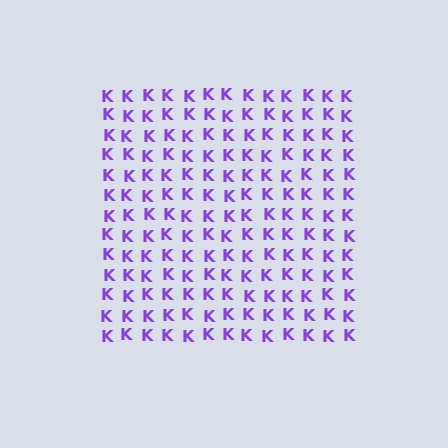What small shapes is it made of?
It is made of small letter K's.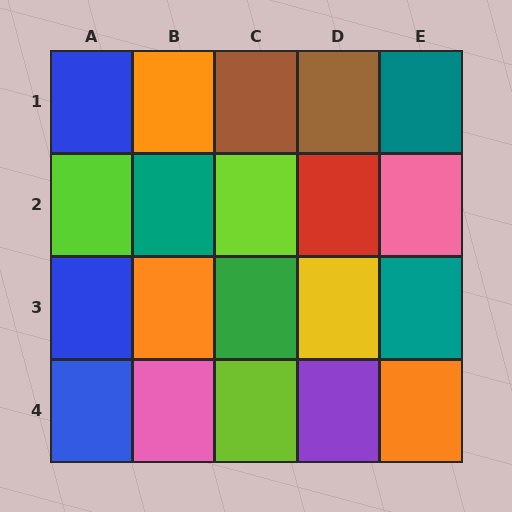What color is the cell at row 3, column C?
Green.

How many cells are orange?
3 cells are orange.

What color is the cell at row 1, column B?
Orange.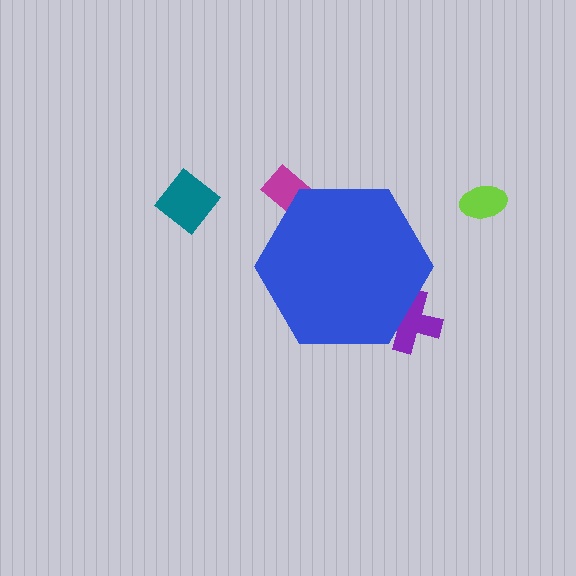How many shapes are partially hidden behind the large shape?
2 shapes are partially hidden.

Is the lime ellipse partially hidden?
No, the lime ellipse is fully visible.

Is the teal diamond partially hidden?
No, the teal diamond is fully visible.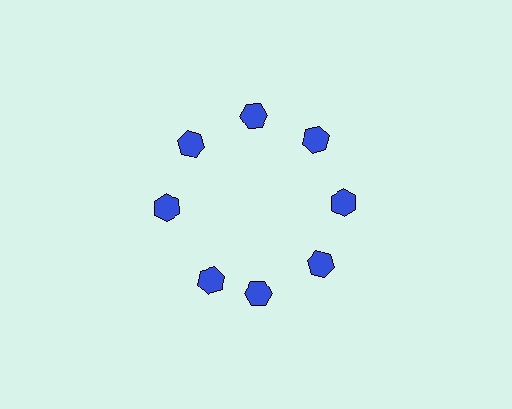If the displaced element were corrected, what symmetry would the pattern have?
It would have 8-fold rotational symmetry — the pattern would map onto itself every 45 degrees.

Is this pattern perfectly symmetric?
No. The 8 blue hexagons are arranged in a ring, but one element near the 8 o'clock position is rotated out of alignment along the ring, breaking the 8-fold rotational symmetry.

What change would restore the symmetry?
The symmetry would be restored by rotating it back into even spacing with its neighbors so that all 8 hexagons sit at equal angles and equal distance from the center.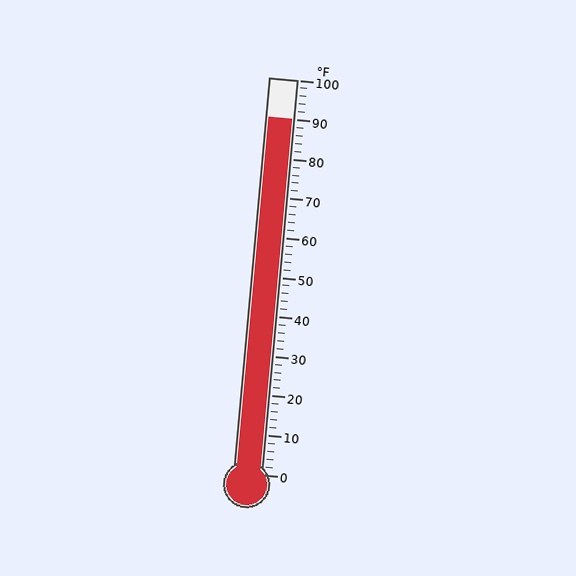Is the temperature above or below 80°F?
The temperature is above 80°F.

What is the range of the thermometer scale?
The thermometer scale ranges from 0°F to 100°F.